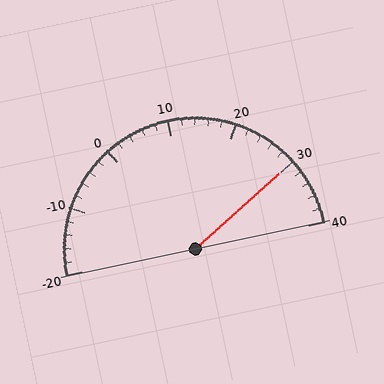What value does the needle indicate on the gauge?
The needle indicates approximately 30.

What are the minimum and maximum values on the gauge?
The gauge ranges from -20 to 40.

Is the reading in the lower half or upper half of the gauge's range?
The reading is in the upper half of the range (-20 to 40).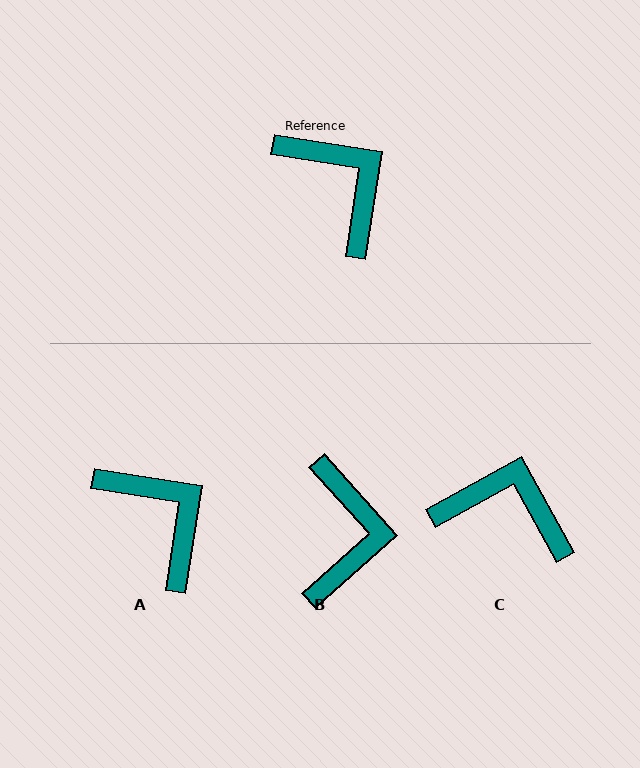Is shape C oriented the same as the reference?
No, it is off by about 38 degrees.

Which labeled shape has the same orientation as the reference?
A.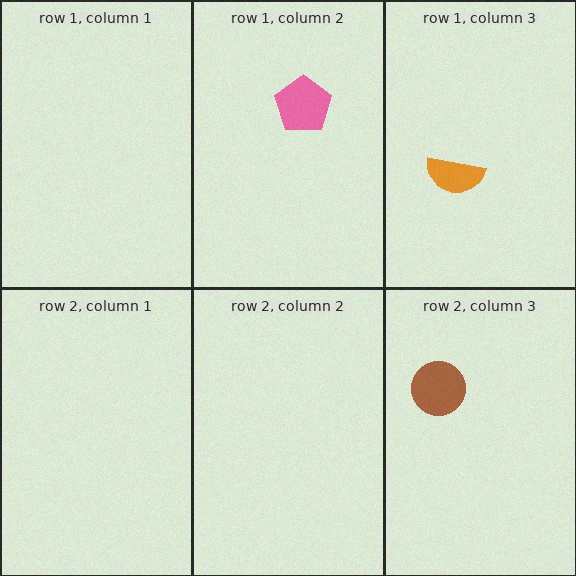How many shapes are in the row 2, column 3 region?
1.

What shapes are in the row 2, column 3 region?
The brown circle.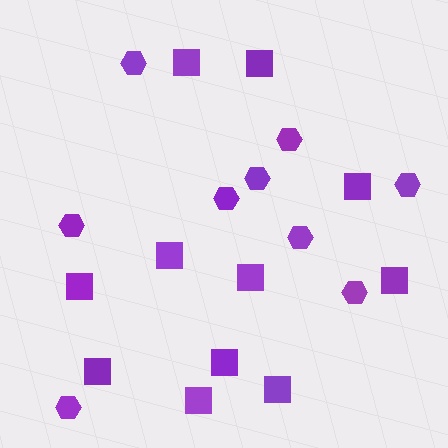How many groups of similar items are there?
There are 2 groups: one group of squares (11) and one group of hexagons (9).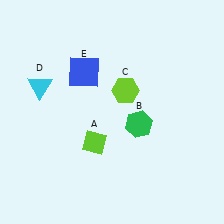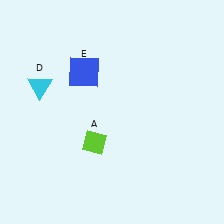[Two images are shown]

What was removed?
The green hexagon (B), the lime hexagon (C) were removed in Image 2.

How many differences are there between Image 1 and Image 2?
There are 2 differences between the two images.